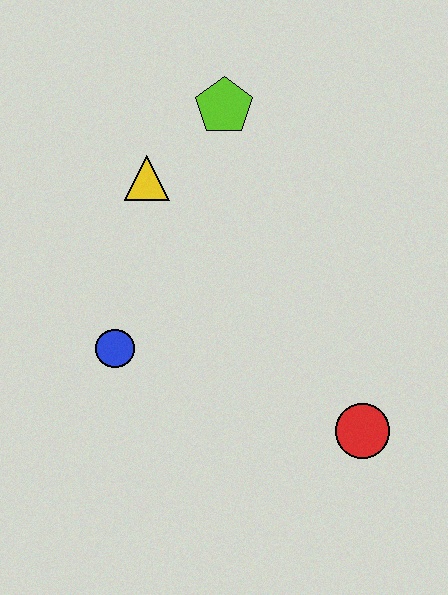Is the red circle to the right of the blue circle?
Yes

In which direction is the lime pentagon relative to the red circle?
The lime pentagon is above the red circle.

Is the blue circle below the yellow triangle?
Yes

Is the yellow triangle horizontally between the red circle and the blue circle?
Yes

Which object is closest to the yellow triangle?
The lime pentagon is closest to the yellow triangle.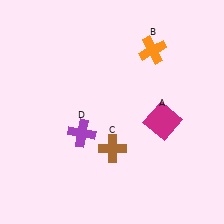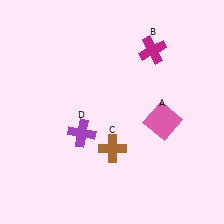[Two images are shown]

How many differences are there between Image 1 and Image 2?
There are 2 differences between the two images.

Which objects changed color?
A changed from magenta to pink. B changed from orange to magenta.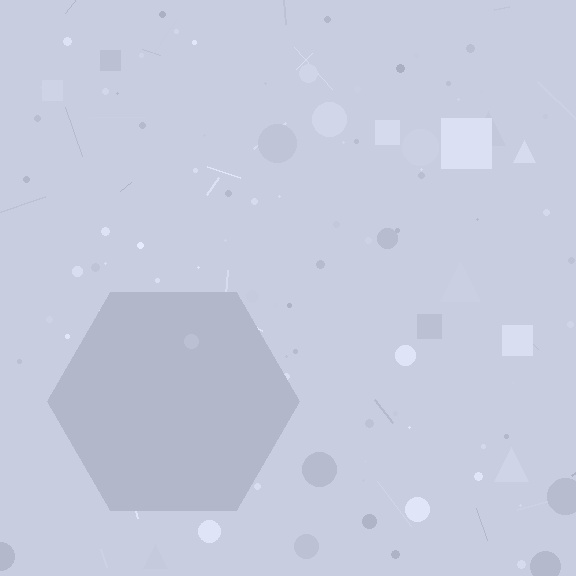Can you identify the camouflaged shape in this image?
The camouflaged shape is a hexagon.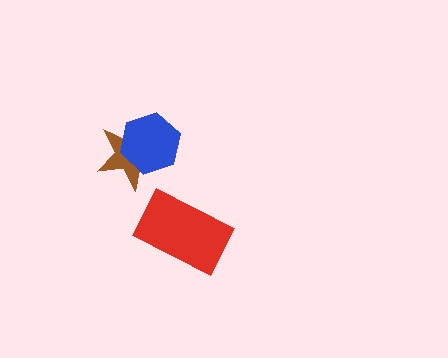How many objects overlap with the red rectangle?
0 objects overlap with the red rectangle.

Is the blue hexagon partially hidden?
No, no other shape covers it.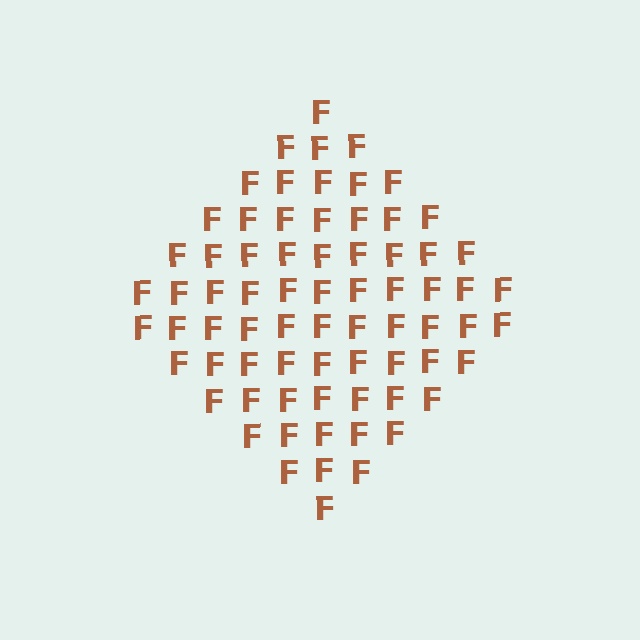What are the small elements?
The small elements are letter F's.